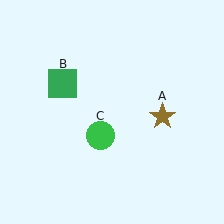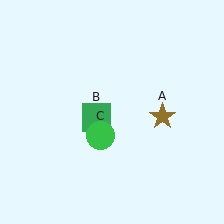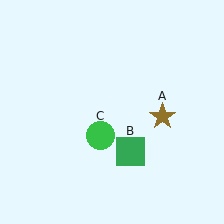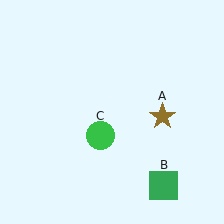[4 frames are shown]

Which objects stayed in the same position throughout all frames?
Brown star (object A) and green circle (object C) remained stationary.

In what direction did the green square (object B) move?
The green square (object B) moved down and to the right.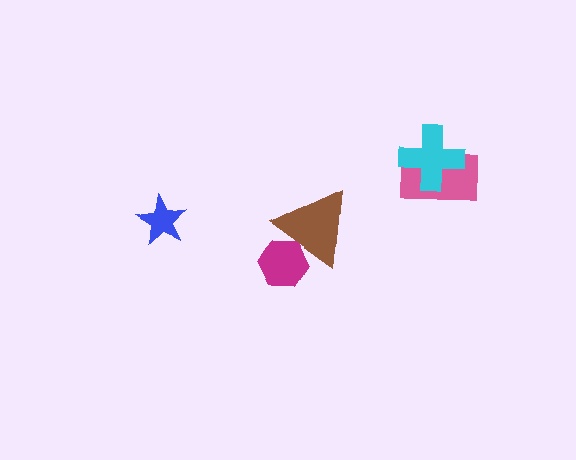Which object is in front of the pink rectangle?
The cyan cross is in front of the pink rectangle.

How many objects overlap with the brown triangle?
1 object overlaps with the brown triangle.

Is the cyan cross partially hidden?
No, no other shape covers it.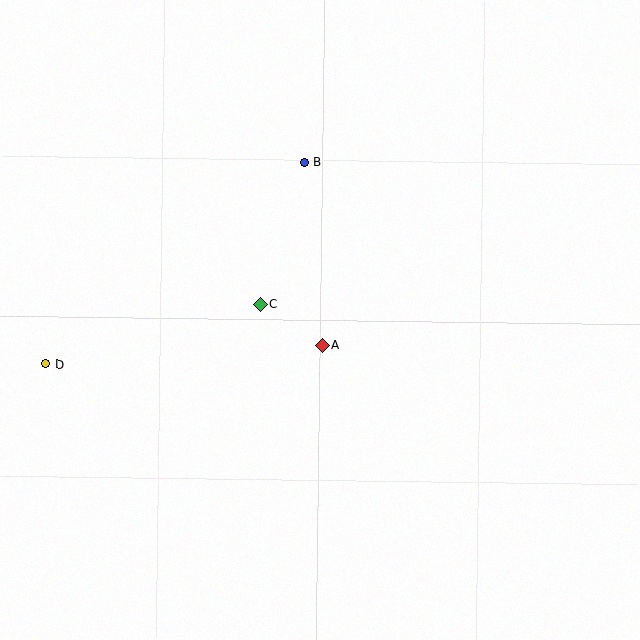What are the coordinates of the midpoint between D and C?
The midpoint between D and C is at (153, 334).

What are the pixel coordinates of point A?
Point A is at (322, 345).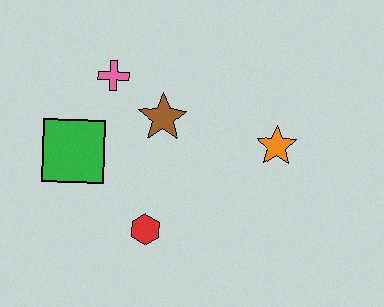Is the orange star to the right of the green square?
Yes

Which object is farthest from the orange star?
The green square is farthest from the orange star.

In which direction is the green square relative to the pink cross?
The green square is below the pink cross.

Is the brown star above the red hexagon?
Yes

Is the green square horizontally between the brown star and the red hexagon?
No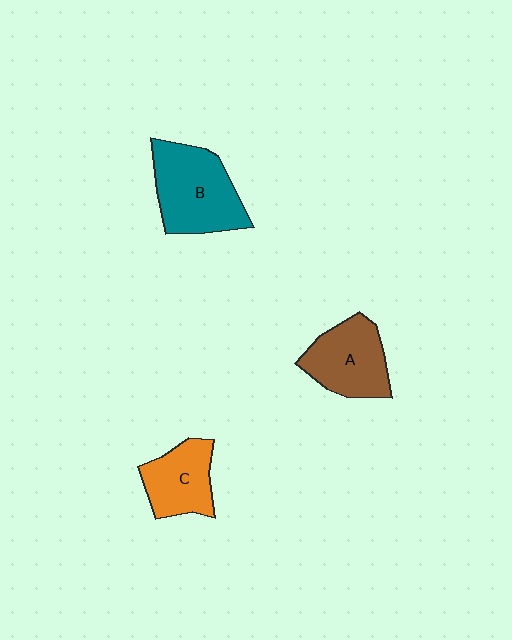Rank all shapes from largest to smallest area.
From largest to smallest: B (teal), A (brown), C (orange).